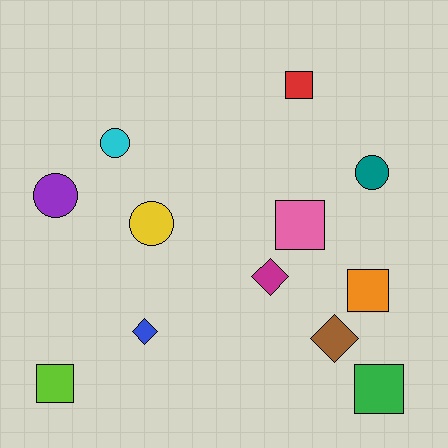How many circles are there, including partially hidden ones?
There are 4 circles.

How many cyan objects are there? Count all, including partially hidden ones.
There is 1 cyan object.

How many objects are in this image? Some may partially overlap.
There are 12 objects.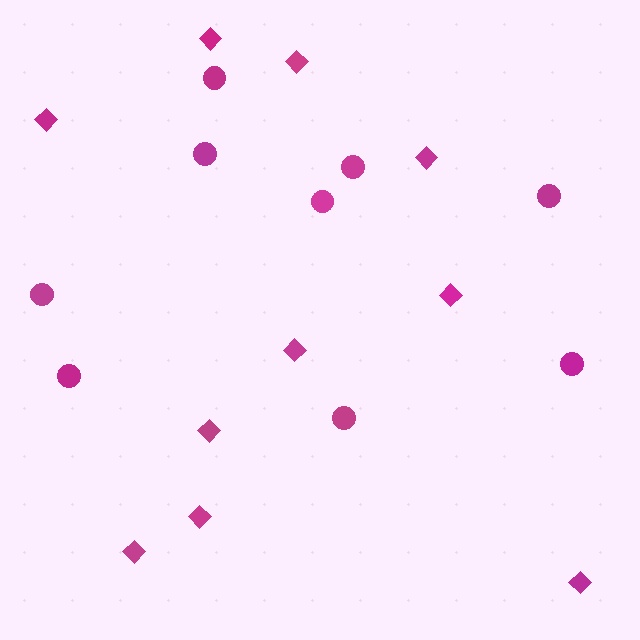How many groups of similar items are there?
There are 2 groups: one group of circles (9) and one group of diamonds (10).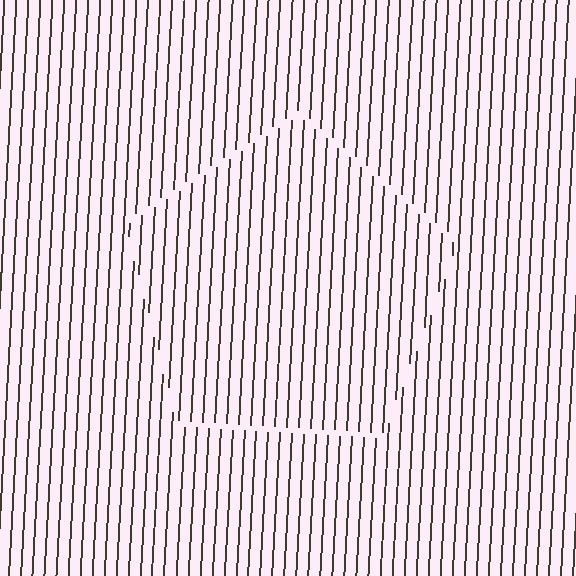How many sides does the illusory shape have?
5 sides — the line-ends trace a pentagon.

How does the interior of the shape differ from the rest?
The interior of the shape contains the same grating, shifted by half a period — the contour is defined by the phase discontinuity where line-ends from the inner and outer gratings abut.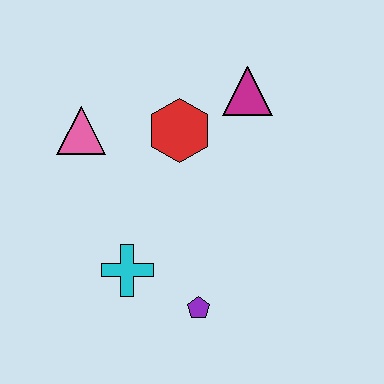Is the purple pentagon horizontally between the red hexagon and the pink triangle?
No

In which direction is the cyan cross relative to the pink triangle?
The cyan cross is below the pink triangle.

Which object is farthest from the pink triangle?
The purple pentagon is farthest from the pink triangle.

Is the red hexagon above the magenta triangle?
No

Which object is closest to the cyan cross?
The purple pentagon is closest to the cyan cross.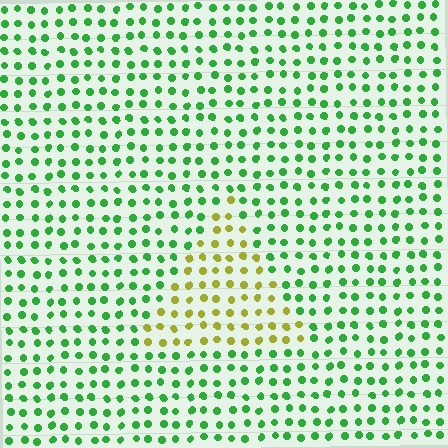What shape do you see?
I see a triangle.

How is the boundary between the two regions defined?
The boundary is defined purely by a slight shift in hue (about 61 degrees). Spacing, size, and orientation are identical on both sides.